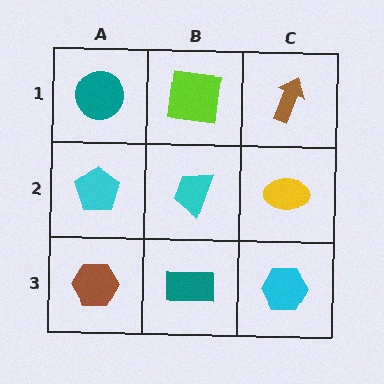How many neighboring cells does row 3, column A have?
2.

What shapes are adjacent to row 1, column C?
A yellow ellipse (row 2, column C), a lime square (row 1, column B).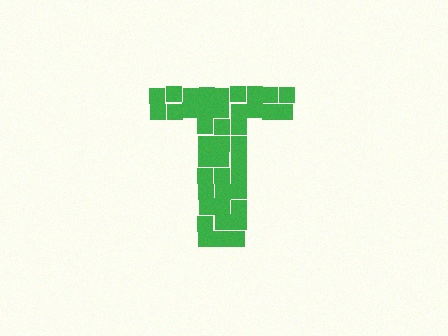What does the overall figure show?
The overall figure shows the letter T.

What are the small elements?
The small elements are squares.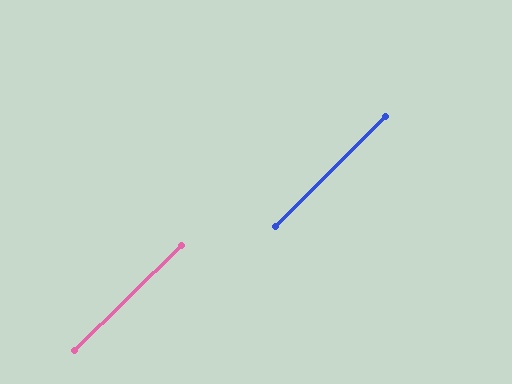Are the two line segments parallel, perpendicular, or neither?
Parallel — their directions differ by only 0.1°.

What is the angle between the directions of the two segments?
Approximately 0 degrees.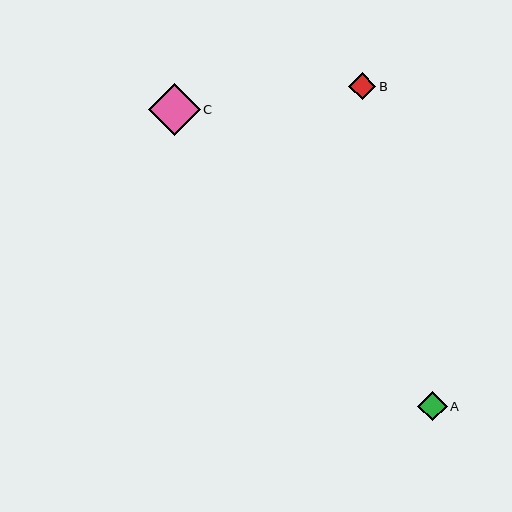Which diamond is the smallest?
Diamond B is the smallest with a size of approximately 27 pixels.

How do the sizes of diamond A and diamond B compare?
Diamond A and diamond B are approximately the same size.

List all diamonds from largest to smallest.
From largest to smallest: C, A, B.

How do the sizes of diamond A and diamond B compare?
Diamond A and diamond B are approximately the same size.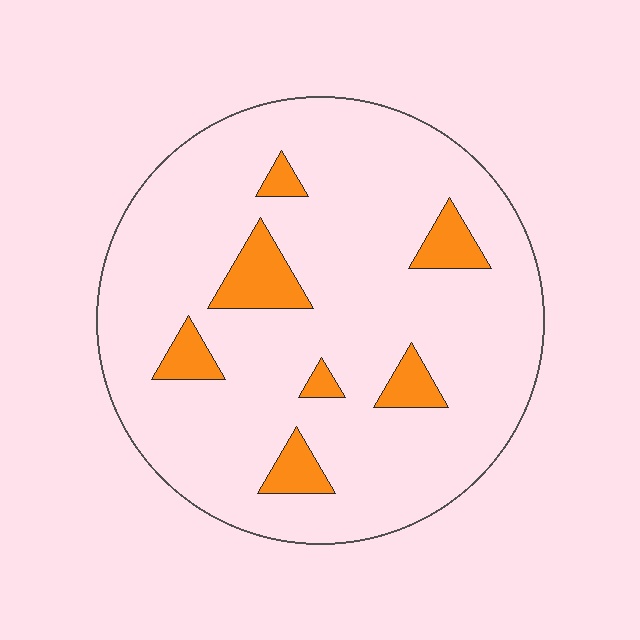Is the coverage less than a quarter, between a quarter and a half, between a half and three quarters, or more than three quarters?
Less than a quarter.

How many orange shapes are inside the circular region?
7.